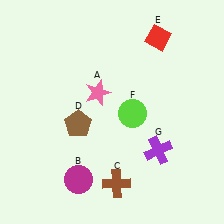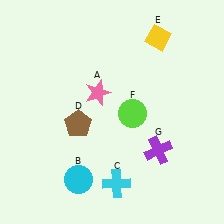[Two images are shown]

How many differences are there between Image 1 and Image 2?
There are 3 differences between the two images.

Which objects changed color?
B changed from magenta to cyan. C changed from brown to cyan. E changed from red to yellow.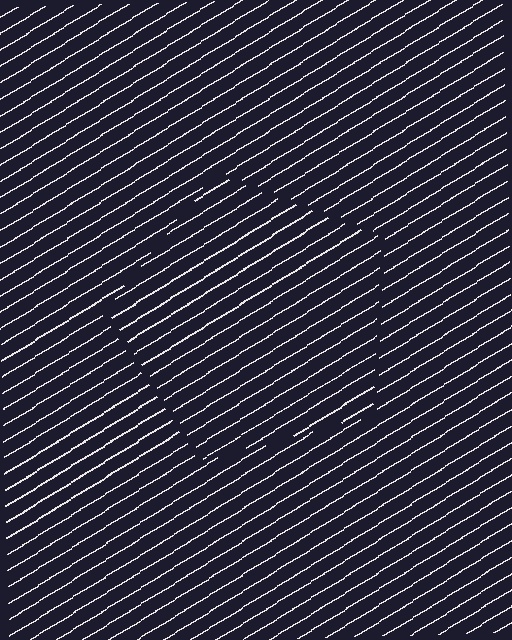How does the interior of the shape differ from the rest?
The interior of the shape contains the same grating, shifted by half a period — the contour is defined by the phase discontinuity where line-ends from the inner and outer gratings abut.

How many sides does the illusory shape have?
5 sides — the line-ends trace a pentagon.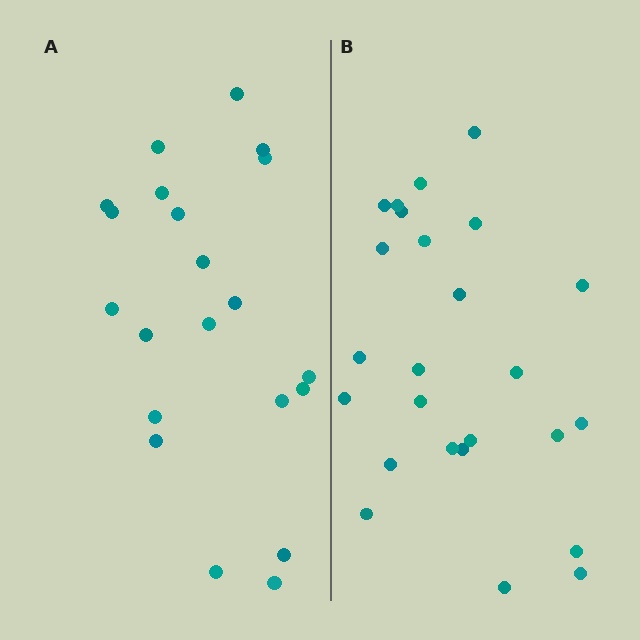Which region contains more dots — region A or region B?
Region B (the right region) has more dots.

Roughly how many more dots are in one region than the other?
Region B has about 4 more dots than region A.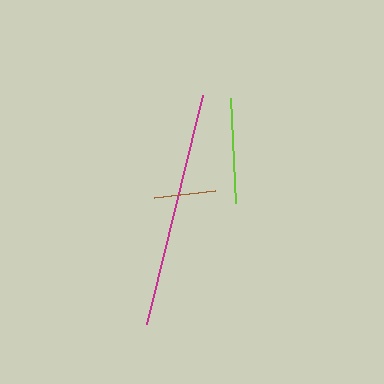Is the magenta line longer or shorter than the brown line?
The magenta line is longer than the brown line.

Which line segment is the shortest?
The brown line is the shortest at approximately 61 pixels.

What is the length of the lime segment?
The lime segment is approximately 105 pixels long.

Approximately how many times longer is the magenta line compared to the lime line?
The magenta line is approximately 2.2 times the length of the lime line.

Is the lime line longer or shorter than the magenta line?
The magenta line is longer than the lime line.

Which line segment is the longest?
The magenta line is the longest at approximately 235 pixels.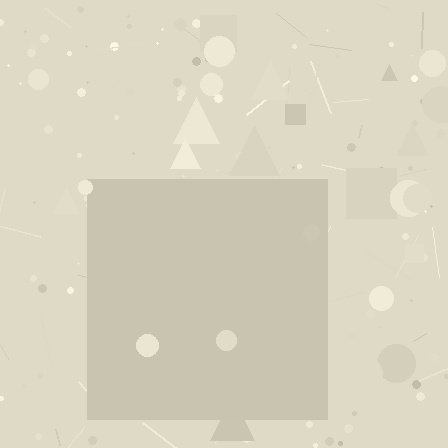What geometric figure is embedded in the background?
A square is embedded in the background.